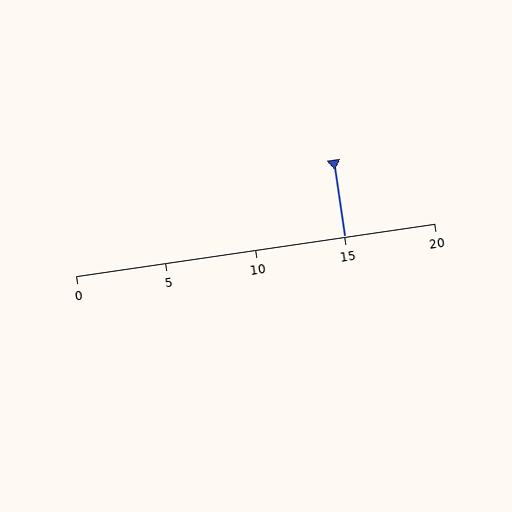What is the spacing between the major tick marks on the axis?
The major ticks are spaced 5 apart.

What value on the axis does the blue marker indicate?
The marker indicates approximately 15.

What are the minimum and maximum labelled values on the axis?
The axis runs from 0 to 20.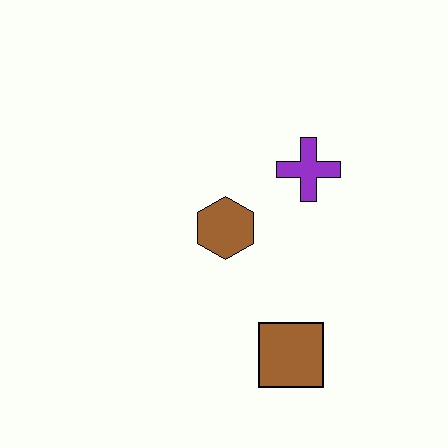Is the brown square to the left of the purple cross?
Yes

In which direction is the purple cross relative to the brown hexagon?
The purple cross is to the right of the brown hexagon.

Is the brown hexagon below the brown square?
No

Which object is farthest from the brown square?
The purple cross is farthest from the brown square.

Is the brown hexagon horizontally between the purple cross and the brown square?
No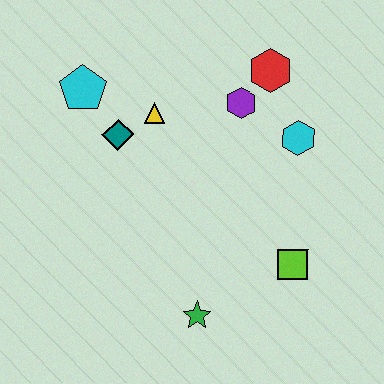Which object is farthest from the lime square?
The cyan pentagon is farthest from the lime square.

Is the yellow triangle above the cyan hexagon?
Yes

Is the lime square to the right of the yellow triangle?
Yes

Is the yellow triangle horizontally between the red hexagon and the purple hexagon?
No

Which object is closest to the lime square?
The green star is closest to the lime square.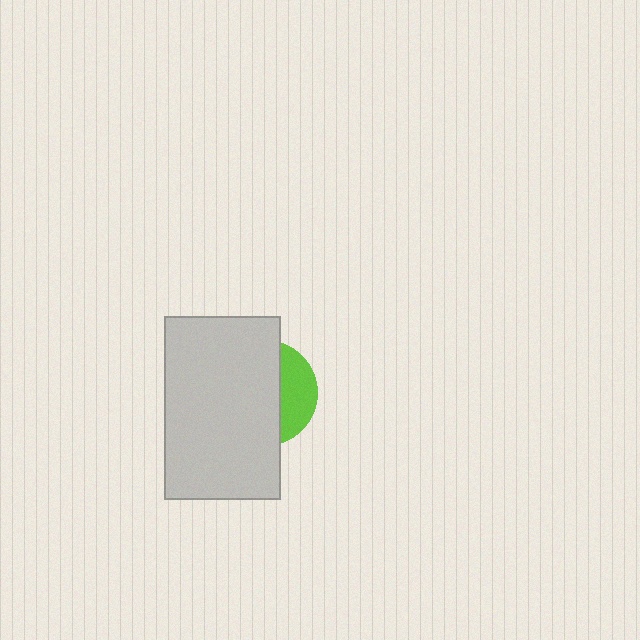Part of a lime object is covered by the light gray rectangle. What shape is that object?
It is a circle.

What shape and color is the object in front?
The object in front is a light gray rectangle.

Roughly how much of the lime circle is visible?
A small part of it is visible (roughly 30%).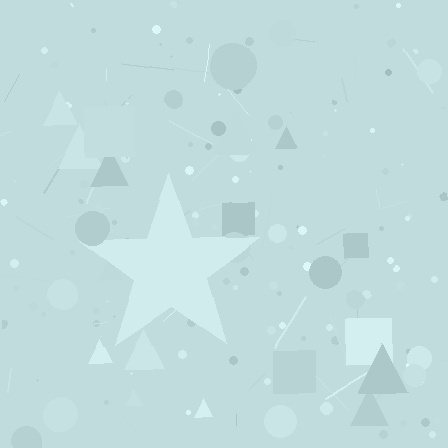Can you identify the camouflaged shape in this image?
The camouflaged shape is a star.